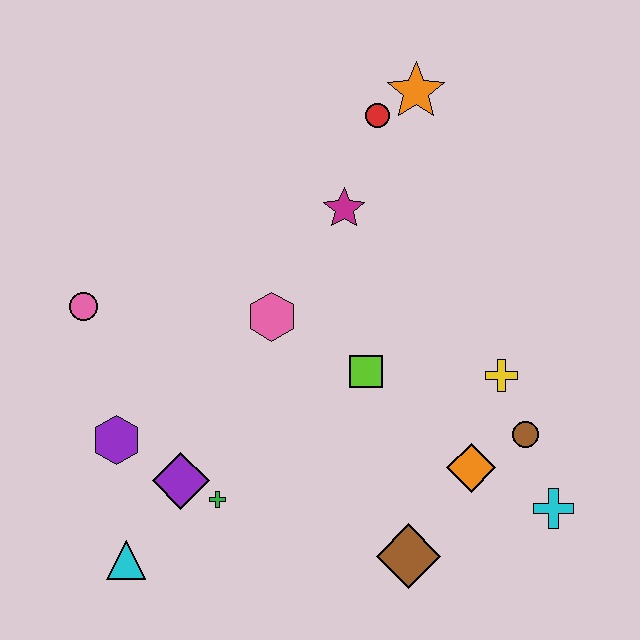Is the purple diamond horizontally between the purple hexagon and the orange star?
Yes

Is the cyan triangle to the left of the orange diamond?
Yes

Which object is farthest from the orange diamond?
The pink circle is farthest from the orange diamond.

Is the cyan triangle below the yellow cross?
Yes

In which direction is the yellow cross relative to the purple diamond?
The yellow cross is to the right of the purple diamond.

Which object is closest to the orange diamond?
The brown circle is closest to the orange diamond.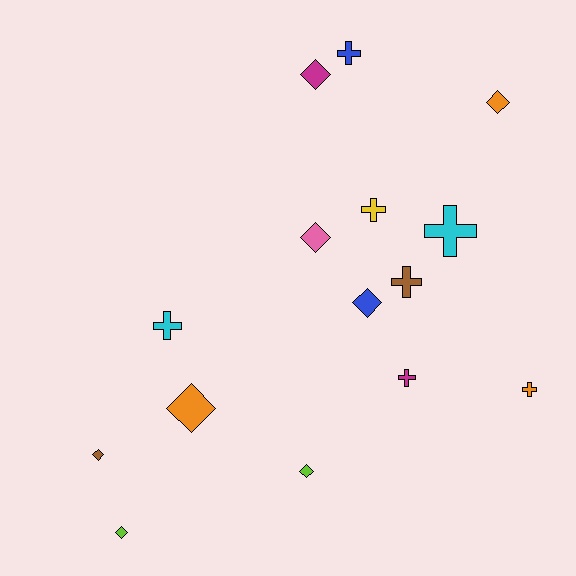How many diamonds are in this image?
There are 8 diamonds.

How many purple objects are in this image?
There are no purple objects.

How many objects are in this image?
There are 15 objects.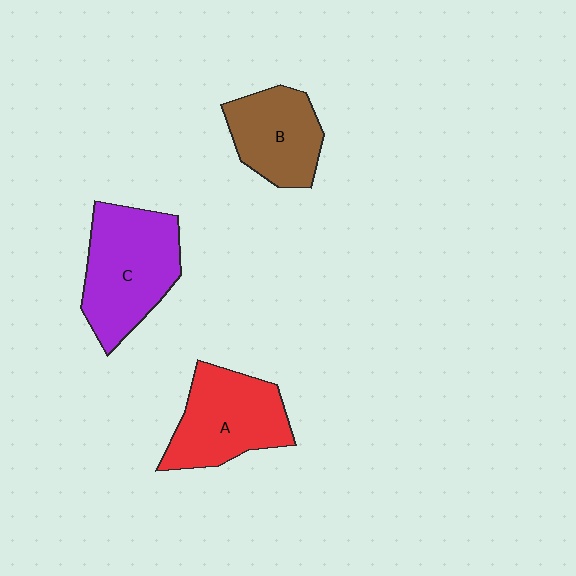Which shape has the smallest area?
Shape B (brown).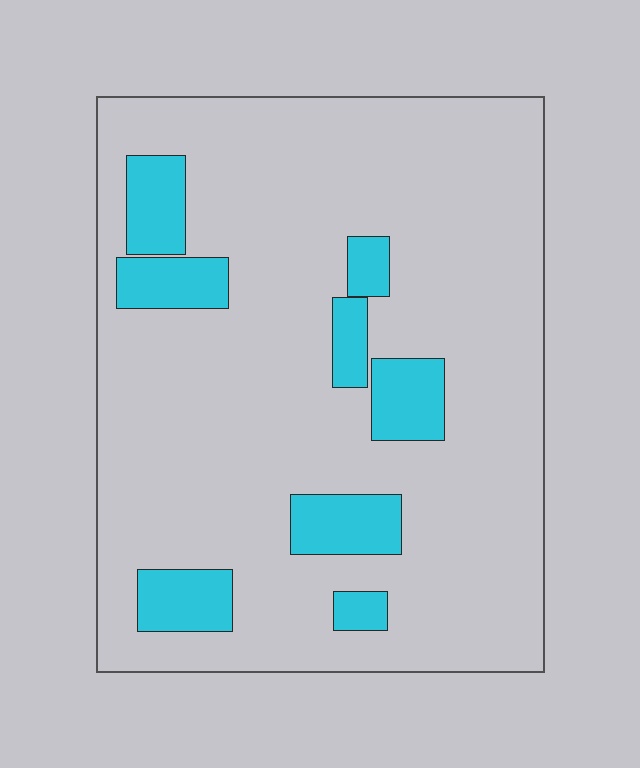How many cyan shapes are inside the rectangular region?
8.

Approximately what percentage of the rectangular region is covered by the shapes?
Approximately 15%.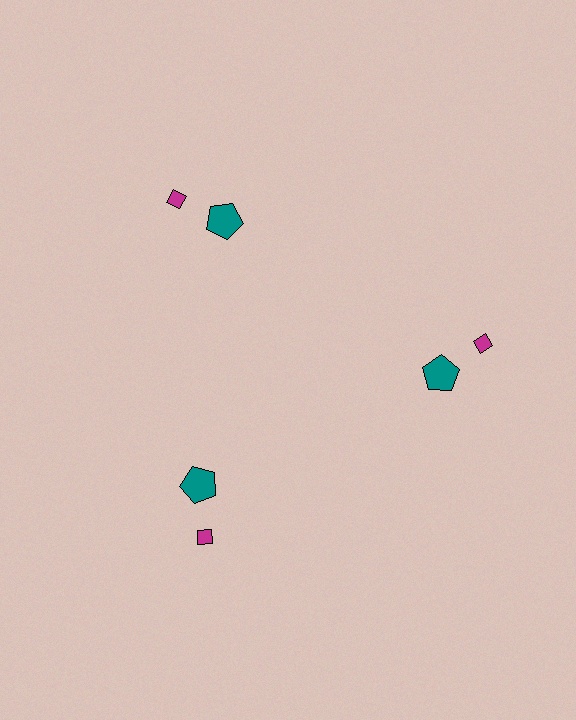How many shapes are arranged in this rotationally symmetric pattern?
There are 6 shapes, arranged in 3 groups of 2.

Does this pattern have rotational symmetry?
Yes, this pattern has 3-fold rotational symmetry. It looks the same after rotating 120 degrees around the center.